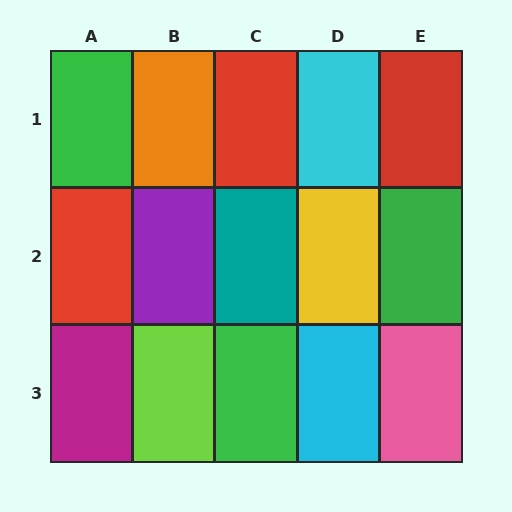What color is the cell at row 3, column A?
Magenta.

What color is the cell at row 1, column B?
Orange.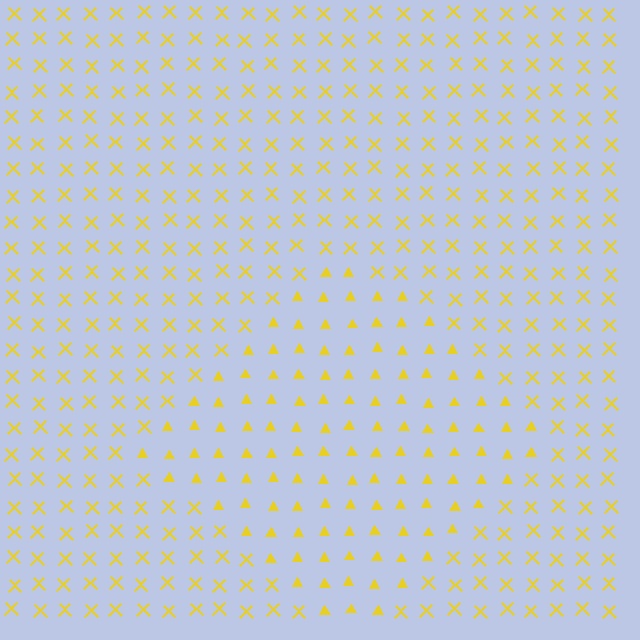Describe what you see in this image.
The image is filled with small yellow elements arranged in a uniform grid. A diamond-shaped region contains triangles, while the surrounding area contains X marks. The boundary is defined purely by the change in element shape.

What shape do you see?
I see a diamond.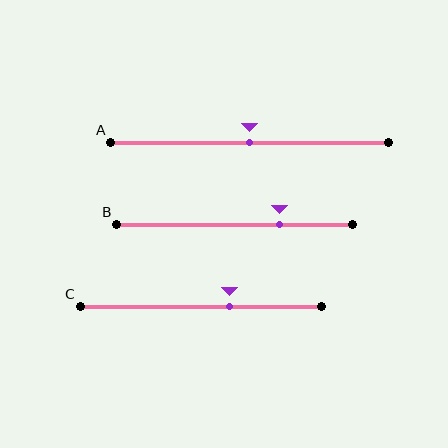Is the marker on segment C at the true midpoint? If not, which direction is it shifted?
No, the marker on segment C is shifted to the right by about 12% of the segment length.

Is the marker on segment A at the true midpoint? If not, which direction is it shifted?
Yes, the marker on segment A is at the true midpoint.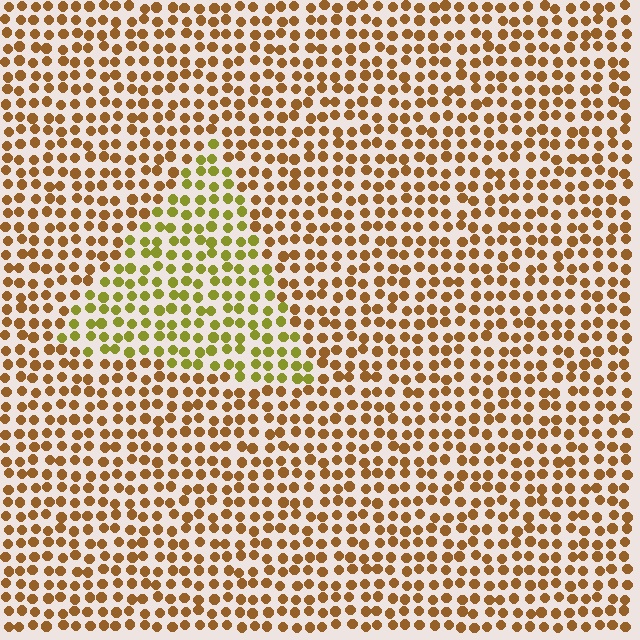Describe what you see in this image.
The image is filled with small brown elements in a uniform arrangement. A triangle-shaped region is visible where the elements are tinted to a slightly different hue, forming a subtle color boundary.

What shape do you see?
I see a triangle.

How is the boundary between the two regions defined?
The boundary is defined purely by a slight shift in hue (about 38 degrees). Spacing, size, and orientation are identical on both sides.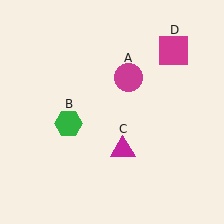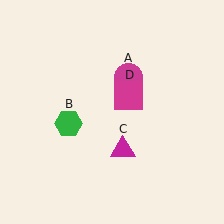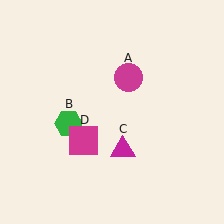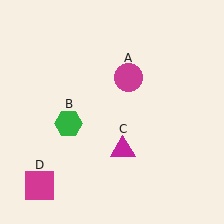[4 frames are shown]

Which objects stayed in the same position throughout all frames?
Magenta circle (object A) and green hexagon (object B) and magenta triangle (object C) remained stationary.